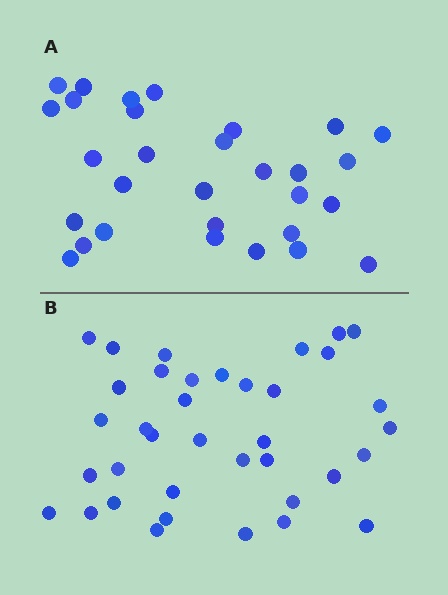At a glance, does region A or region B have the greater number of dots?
Region B (the bottom region) has more dots.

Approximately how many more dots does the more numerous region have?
Region B has roughly 8 or so more dots than region A.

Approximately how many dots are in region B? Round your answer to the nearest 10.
About 40 dots. (The exact count is 37, which rounds to 40.)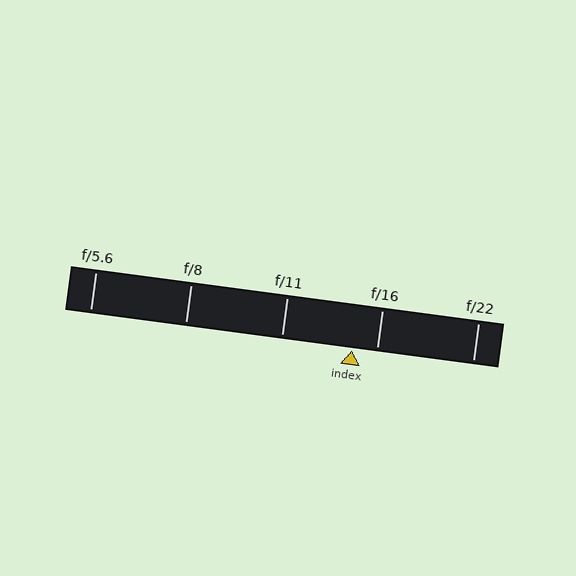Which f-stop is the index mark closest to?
The index mark is closest to f/16.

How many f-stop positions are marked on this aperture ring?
There are 5 f-stop positions marked.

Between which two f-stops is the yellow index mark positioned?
The index mark is between f/11 and f/16.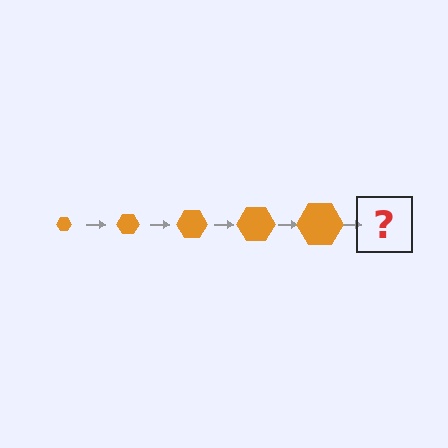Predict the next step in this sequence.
The next step is an orange hexagon, larger than the previous one.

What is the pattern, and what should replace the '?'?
The pattern is that the hexagon gets progressively larger each step. The '?' should be an orange hexagon, larger than the previous one.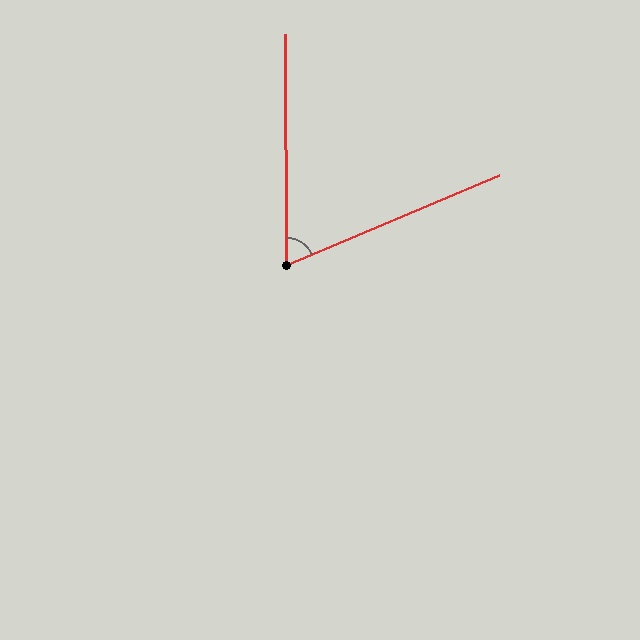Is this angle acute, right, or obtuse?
It is acute.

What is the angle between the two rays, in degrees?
Approximately 67 degrees.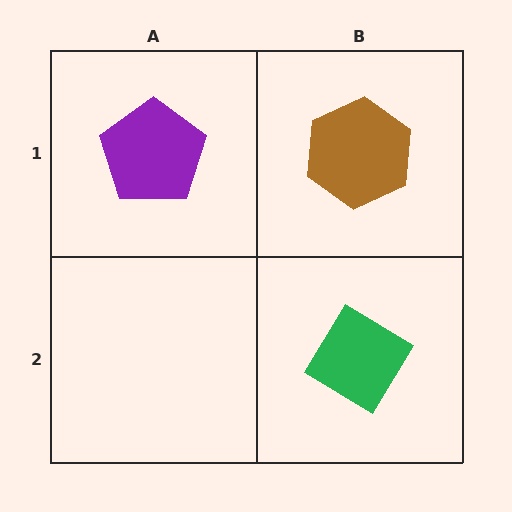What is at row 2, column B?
A green diamond.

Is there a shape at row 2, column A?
No, that cell is empty.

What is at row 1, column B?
A brown hexagon.